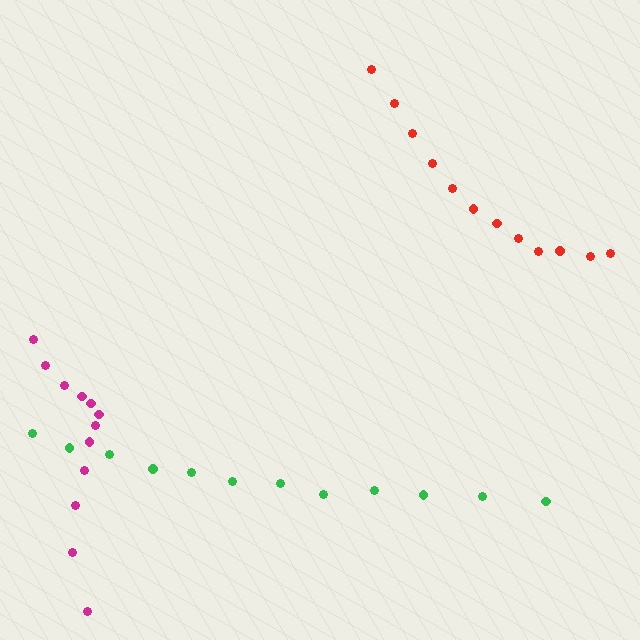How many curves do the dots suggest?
There are 3 distinct paths.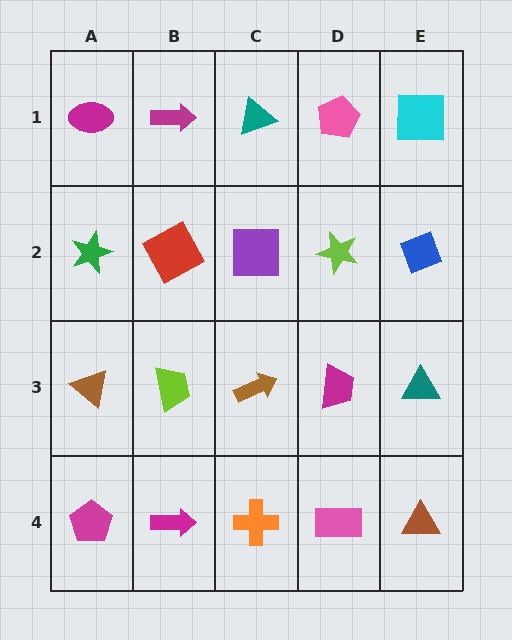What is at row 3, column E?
A teal triangle.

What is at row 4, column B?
A magenta arrow.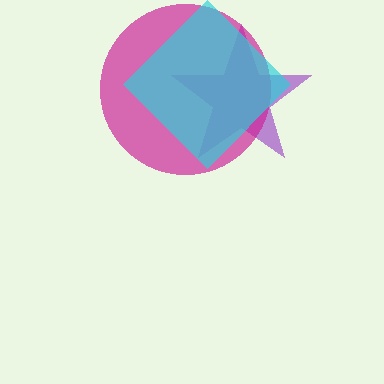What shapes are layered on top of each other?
The layered shapes are: a purple star, a magenta circle, a cyan diamond.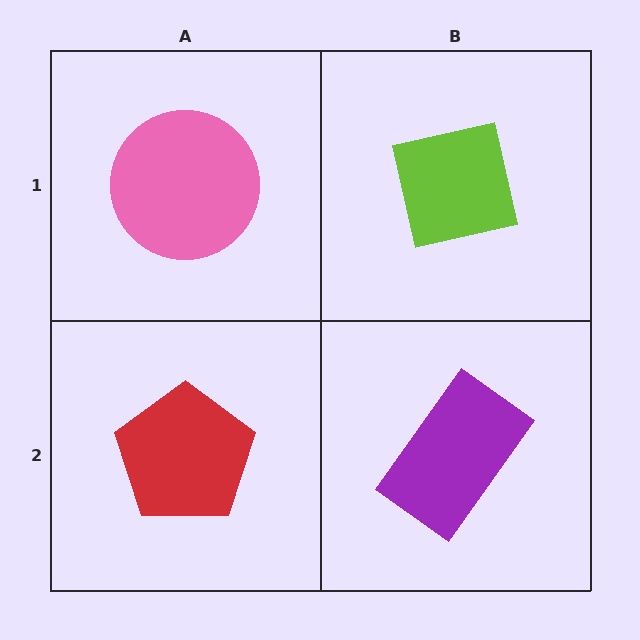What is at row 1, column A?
A pink circle.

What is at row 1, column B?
A lime square.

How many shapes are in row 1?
2 shapes.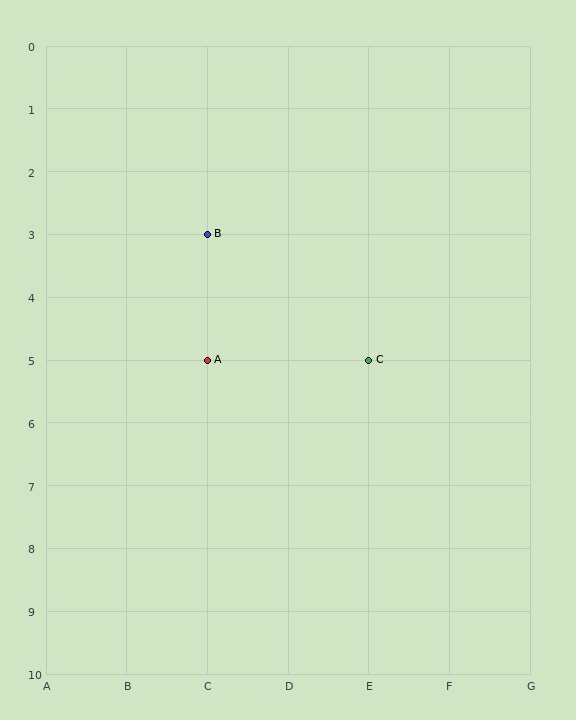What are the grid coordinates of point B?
Point B is at grid coordinates (C, 3).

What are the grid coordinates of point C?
Point C is at grid coordinates (E, 5).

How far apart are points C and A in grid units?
Points C and A are 2 columns apart.